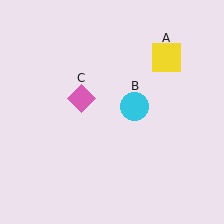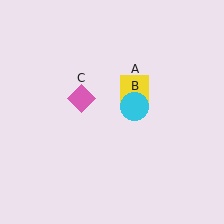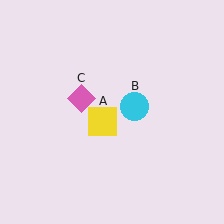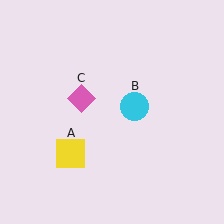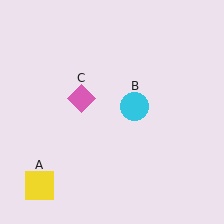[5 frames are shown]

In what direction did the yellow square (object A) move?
The yellow square (object A) moved down and to the left.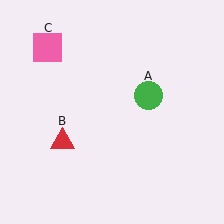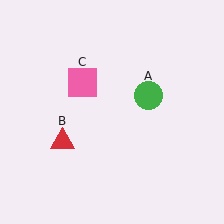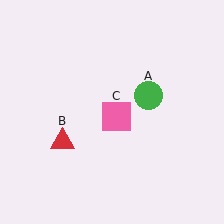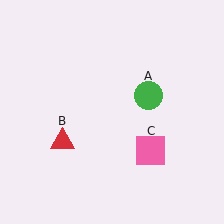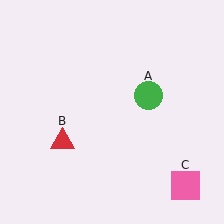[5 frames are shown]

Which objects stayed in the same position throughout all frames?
Green circle (object A) and red triangle (object B) remained stationary.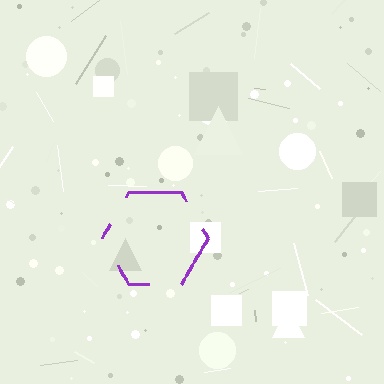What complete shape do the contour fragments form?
The contour fragments form a hexagon.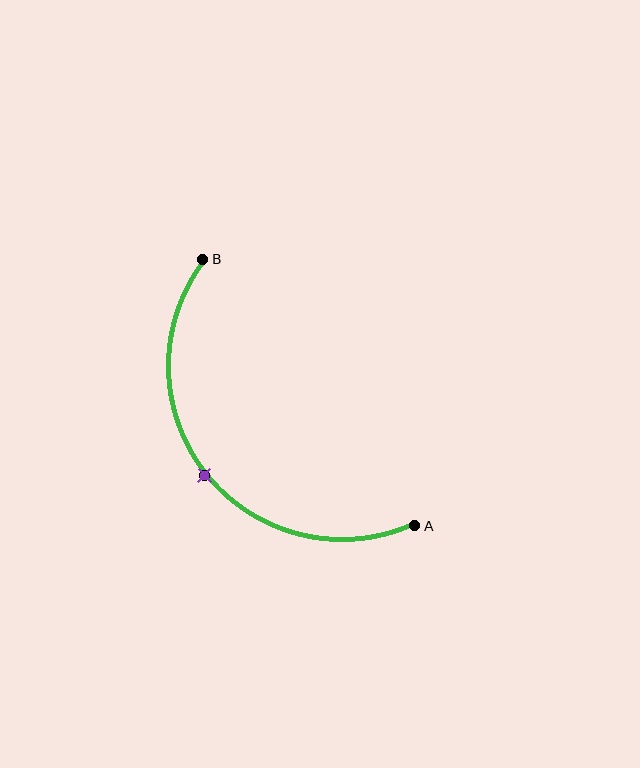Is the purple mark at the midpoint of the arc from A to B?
Yes. The purple mark lies on the arc at equal arc-length from both A and B — it is the arc midpoint.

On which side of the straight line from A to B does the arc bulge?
The arc bulges below and to the left of the straight line connecting A and B.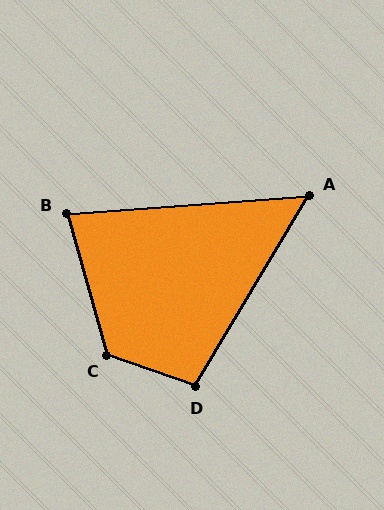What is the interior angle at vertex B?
Approximately 79 degrees (acute).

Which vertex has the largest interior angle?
C, at approximately 125 degrees.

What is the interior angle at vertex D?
Approximately 101 degrees (obtuse).